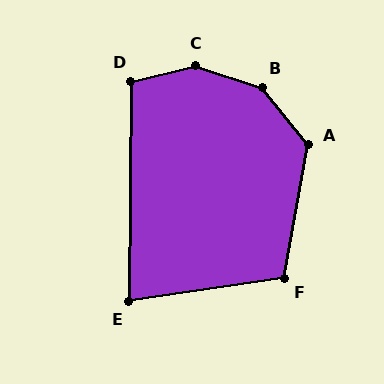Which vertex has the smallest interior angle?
E, at approximately 81 degrees.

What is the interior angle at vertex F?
Approximately 109 degrees (obtuse).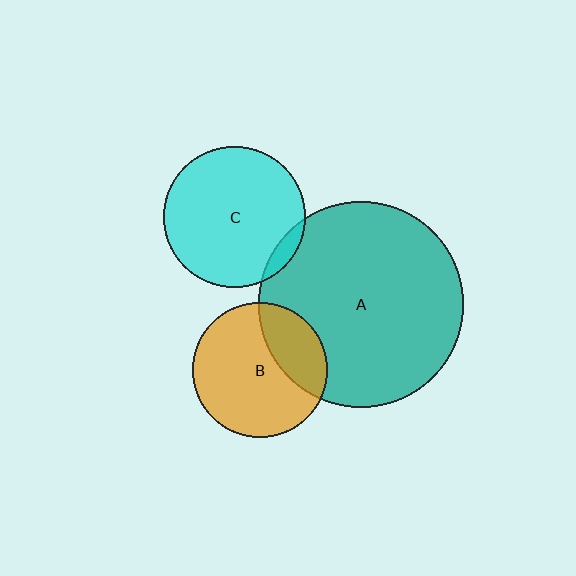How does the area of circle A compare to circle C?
Approximately 2.1 times.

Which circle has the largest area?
Circle A (teal).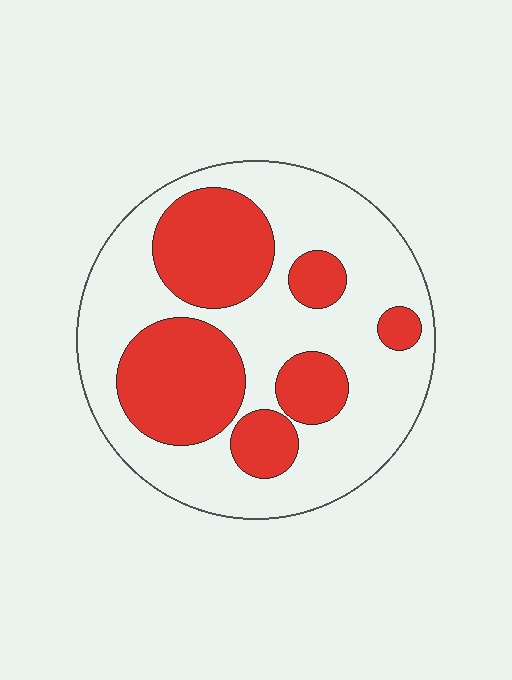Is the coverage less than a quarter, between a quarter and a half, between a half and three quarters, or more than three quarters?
Between a quarter and a half.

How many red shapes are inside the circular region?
6.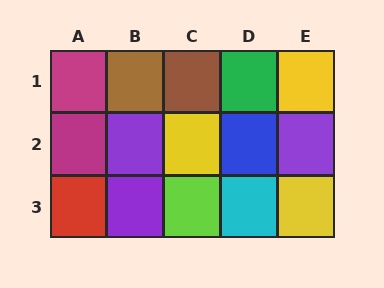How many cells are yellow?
3 cells are yellow.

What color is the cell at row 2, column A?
Magenta.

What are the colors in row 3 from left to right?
Red, purple, lime, cyan, yellow.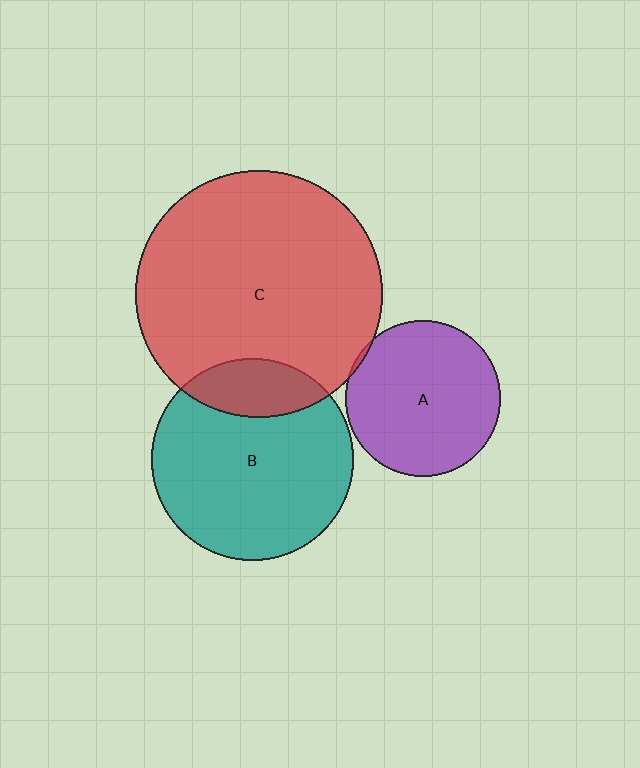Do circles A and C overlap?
Yes.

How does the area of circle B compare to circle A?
Approximately 1.7 times.